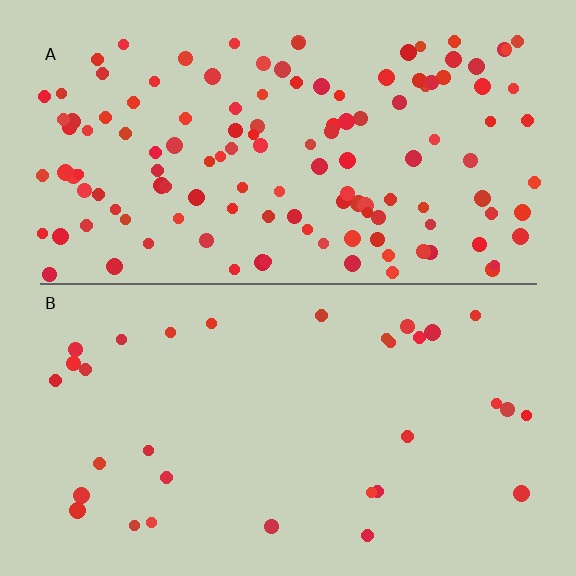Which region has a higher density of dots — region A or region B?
A (the top).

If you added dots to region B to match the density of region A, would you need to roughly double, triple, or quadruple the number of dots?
Approximately quadruple.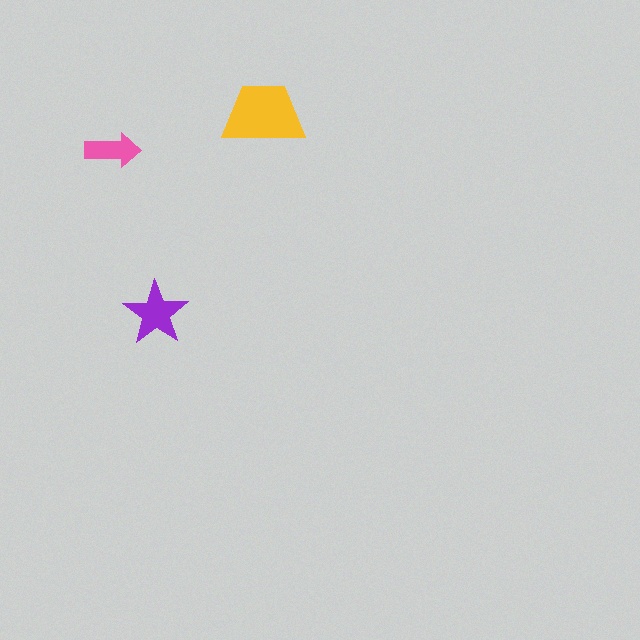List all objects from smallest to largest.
The pink arrow, the purple star, the yellow trapezoid.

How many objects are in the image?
There are 3 objects in the image.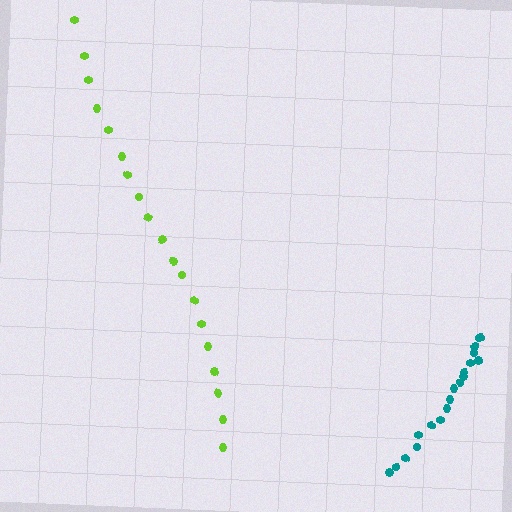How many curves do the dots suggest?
There are 2 distinct paths.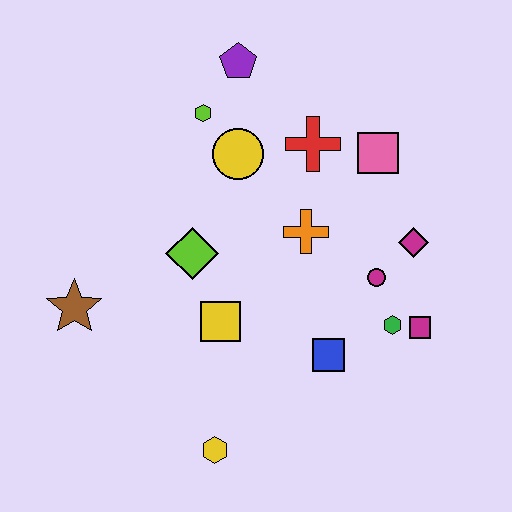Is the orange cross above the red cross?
No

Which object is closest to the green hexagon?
The magenta square is closest to the green hexagon.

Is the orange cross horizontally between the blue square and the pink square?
No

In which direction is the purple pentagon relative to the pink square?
The purple pentagon is to the left of the pink square.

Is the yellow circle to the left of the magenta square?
Yes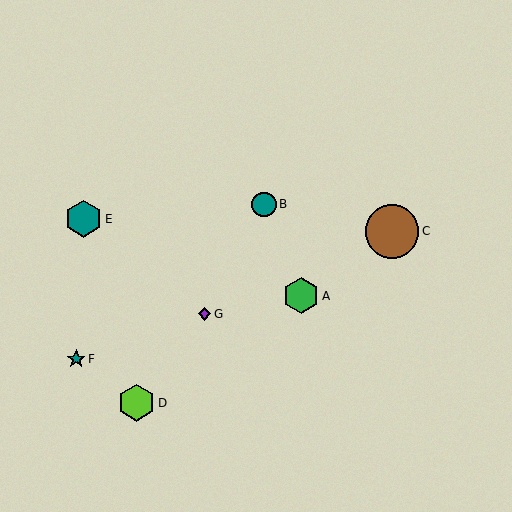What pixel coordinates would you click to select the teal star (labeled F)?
Click at (76, 359) to select the teal star F.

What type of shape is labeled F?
Shape F is a teal star.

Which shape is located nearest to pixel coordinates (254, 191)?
The teal circle (labeled B) at (264, 204) is nearest to that location.